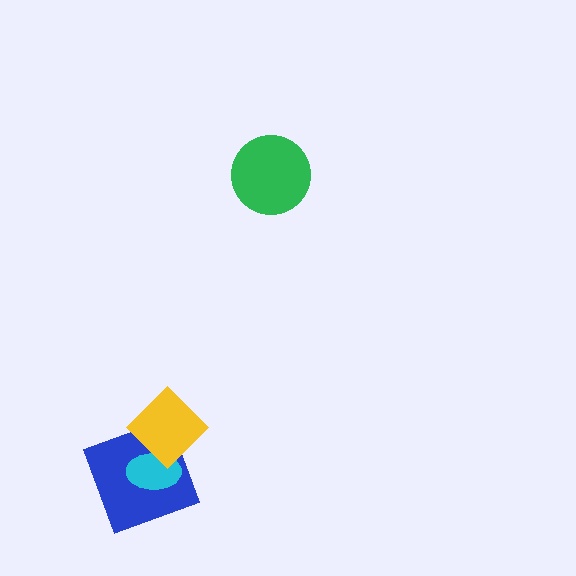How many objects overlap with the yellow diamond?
2 objects overlap with the yellow diamond.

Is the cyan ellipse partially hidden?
Yes, it is partially covered by another shape.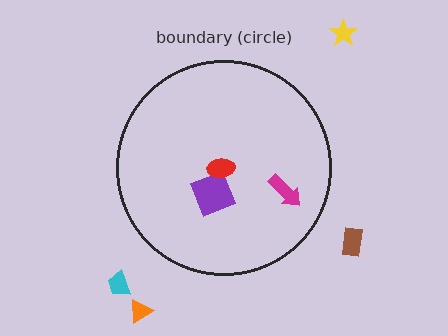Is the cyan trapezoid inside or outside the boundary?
Outside.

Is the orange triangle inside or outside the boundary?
Outside.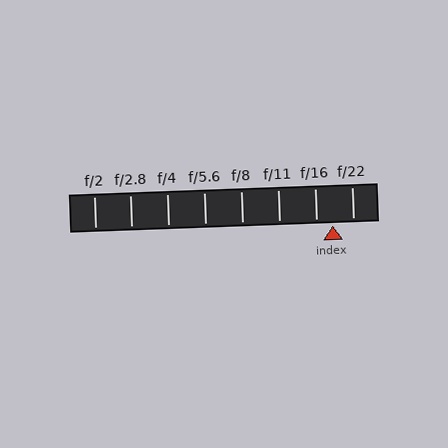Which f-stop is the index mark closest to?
The index mark is closest to f/16.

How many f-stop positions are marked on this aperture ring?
There are 8 f-stop positions marked.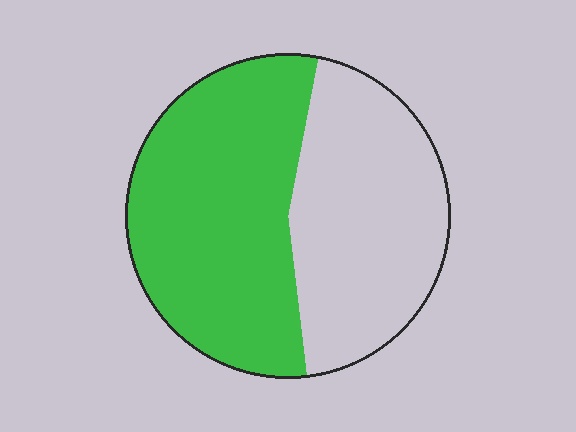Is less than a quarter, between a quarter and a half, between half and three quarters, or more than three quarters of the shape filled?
Between half and three quarters.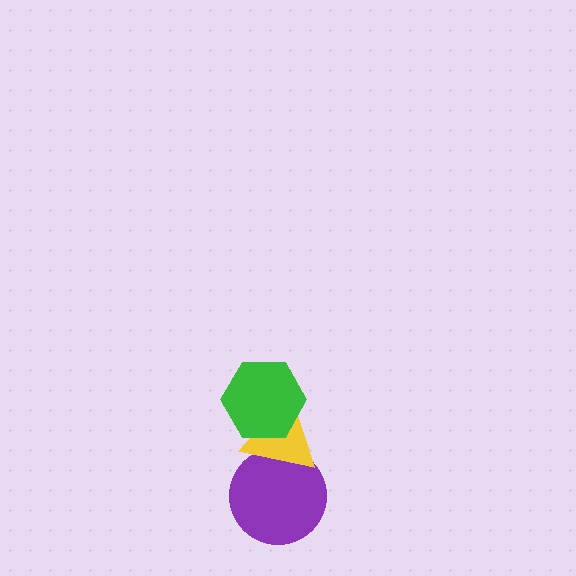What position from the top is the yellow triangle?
The yellow triangle is 2nd from the top.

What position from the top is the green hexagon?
The green hexagon is 1st from the top.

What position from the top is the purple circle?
The purple circle is 3rd from the top.